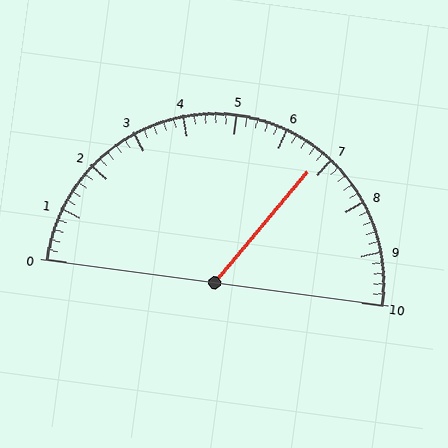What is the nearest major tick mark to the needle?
The nearest major tick mark is 7.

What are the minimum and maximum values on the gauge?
The gauge ranges from 0 to 10.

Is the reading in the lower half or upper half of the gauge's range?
The reading is in the upper half of the range (0 to 10).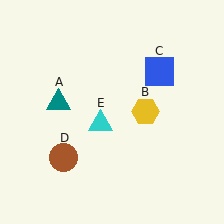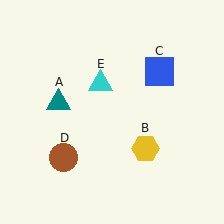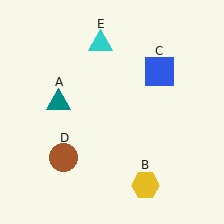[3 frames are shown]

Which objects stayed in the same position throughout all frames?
Teal triangle (object A) and blue square (object C) and brown circle (object D) remained stationary.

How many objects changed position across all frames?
2 objects changed position: yellow hexagon (object B), cyan triangle (object E).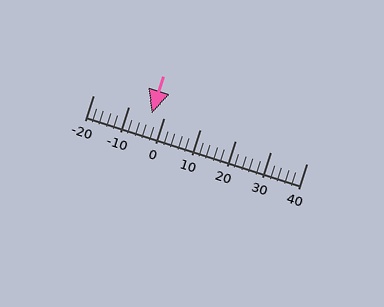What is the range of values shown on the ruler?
The ruler shows values from -20 to 40.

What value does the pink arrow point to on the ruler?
The pink arrow points to approximately -3.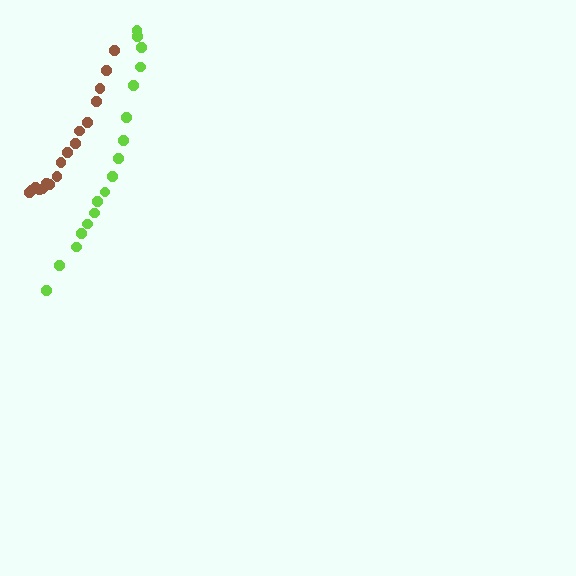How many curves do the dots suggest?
There are 2 distinct paths.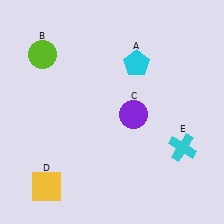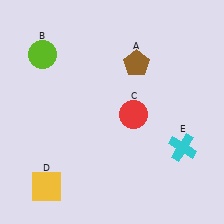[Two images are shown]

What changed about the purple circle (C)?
In Image 1, C is purple. In Image 2, it changed to red.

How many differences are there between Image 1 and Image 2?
There are 2 differences between the two images.